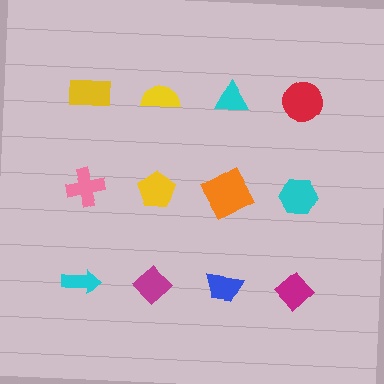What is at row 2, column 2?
A yellow pentagon.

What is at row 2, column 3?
An orange square.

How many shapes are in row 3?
4 shapes.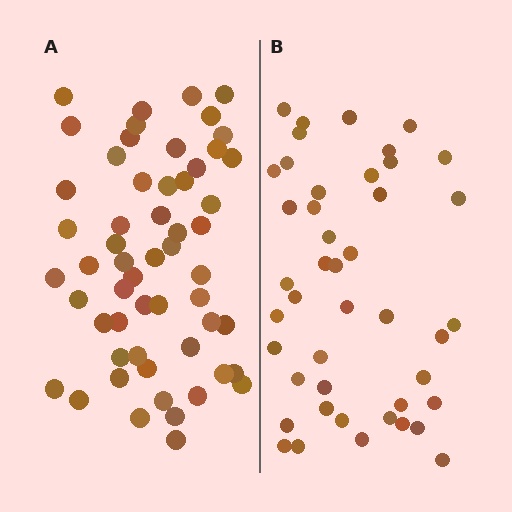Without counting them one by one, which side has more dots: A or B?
Region A (the left region) has more dots.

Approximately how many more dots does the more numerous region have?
Region A has roughly 12 or so more dots than region B.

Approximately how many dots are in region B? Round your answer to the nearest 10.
About 40 dots. (The exact count is 44, which rounds to 40.)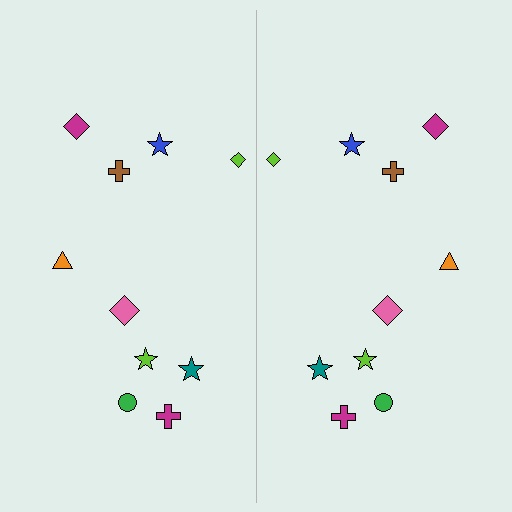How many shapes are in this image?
There are 20 shapes in this image.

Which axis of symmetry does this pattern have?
The pattern has a vertical axis of symmetry running through the center of the image.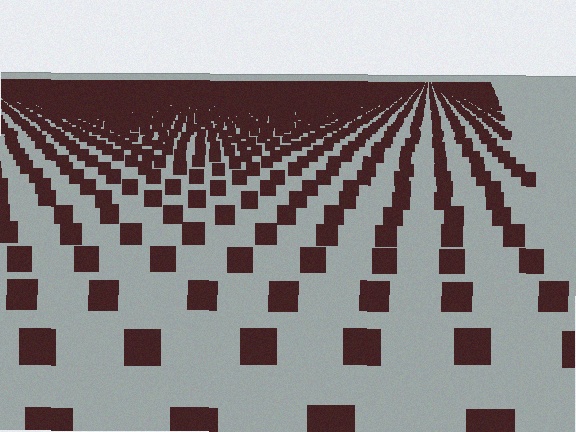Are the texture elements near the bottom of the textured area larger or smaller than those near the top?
Larger. Near the bottom, elements are closer to the viewer and appear at a bigger on-screen size.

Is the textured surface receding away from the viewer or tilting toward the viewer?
The surface is receding away from the viewer. Texture elements get smaller and denser toward the top.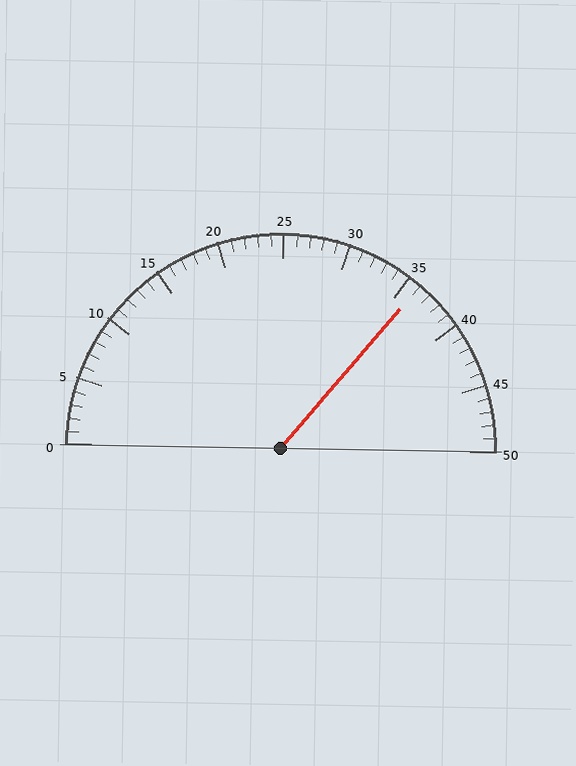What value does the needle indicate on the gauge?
The needle indicates approximately 36.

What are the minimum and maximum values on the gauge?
The gauge ranges from 0 to 50.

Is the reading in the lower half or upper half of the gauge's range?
The reading is in the upper half of the range (0 to 50).